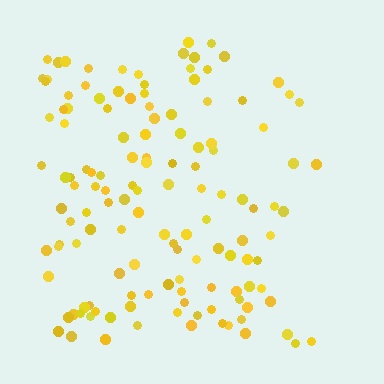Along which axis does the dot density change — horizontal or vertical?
Horizontal.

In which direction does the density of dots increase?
From right to left, with the left side densest.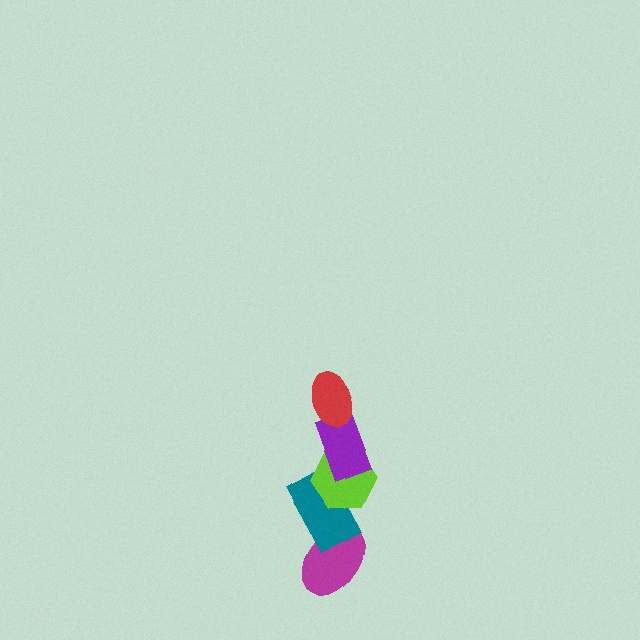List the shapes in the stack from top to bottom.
From top to bottom: the red ellipse, the purple rectangle, the lime hexagon, the teal rectangle, the magenta ellipse.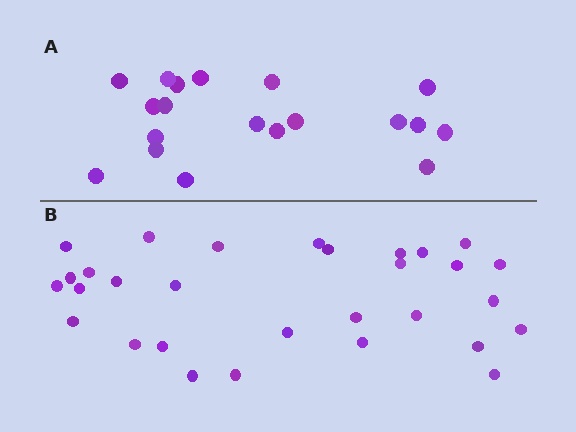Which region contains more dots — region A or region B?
Region B (the bottom region) has more dots.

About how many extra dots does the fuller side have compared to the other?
Region B has roughly 12 or so more dots than region A.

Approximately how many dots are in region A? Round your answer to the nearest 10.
About 20 dots. (The exact count is 19, which rounds to 20.)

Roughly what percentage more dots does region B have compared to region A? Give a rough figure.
About 60% more.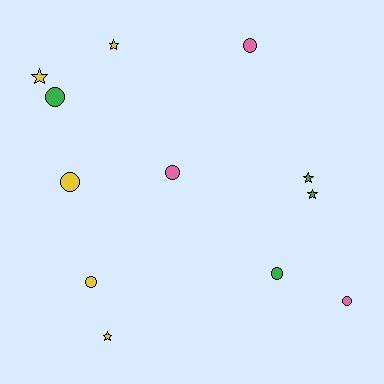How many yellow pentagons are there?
There are no yellow pentagons.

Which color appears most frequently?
Yellow, with 5 objects.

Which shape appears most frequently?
Circle, with 7 objects.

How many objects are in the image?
There are 12 objects.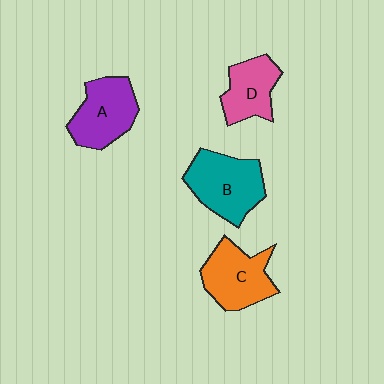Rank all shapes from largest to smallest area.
From largest to smallest: B (teal), C (orange), A (purple), D (pink).